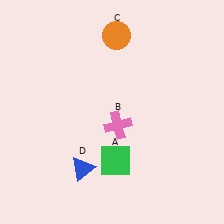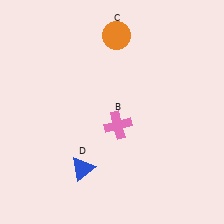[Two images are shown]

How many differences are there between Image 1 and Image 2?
There is 1 difference between the two images.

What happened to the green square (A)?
The green square (A) was removed in Image 2. It was in the bottom-right area of Image 1.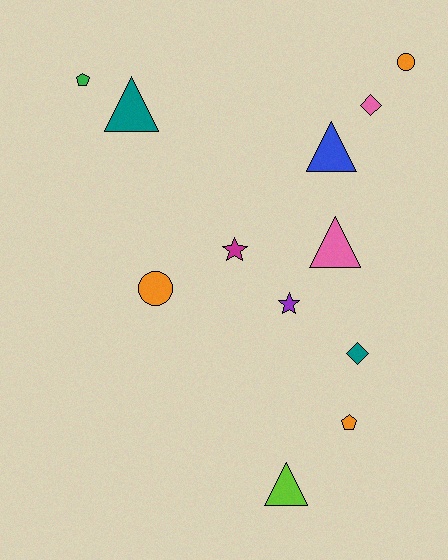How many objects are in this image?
There are 12 objects.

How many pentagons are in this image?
There are 2 pentagons.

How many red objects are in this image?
There are no red objects.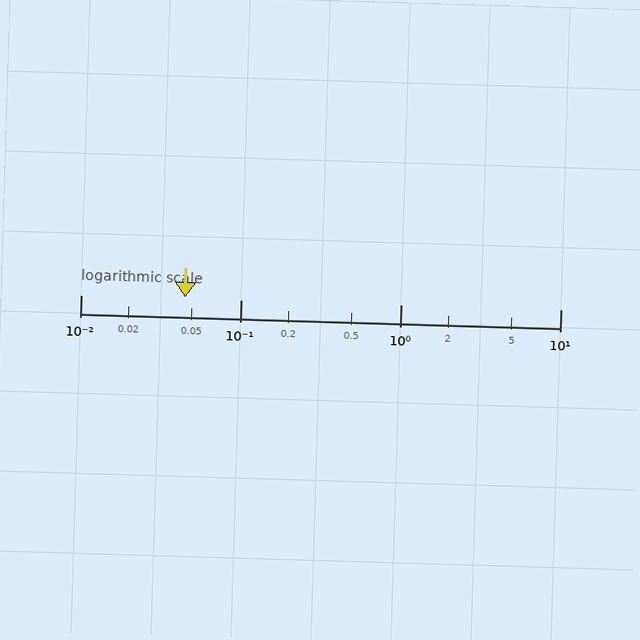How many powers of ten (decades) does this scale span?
The scale spans 3 decades, from 0.01 to 10.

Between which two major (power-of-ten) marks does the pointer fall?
The pointer is between 0.01 and 0.1.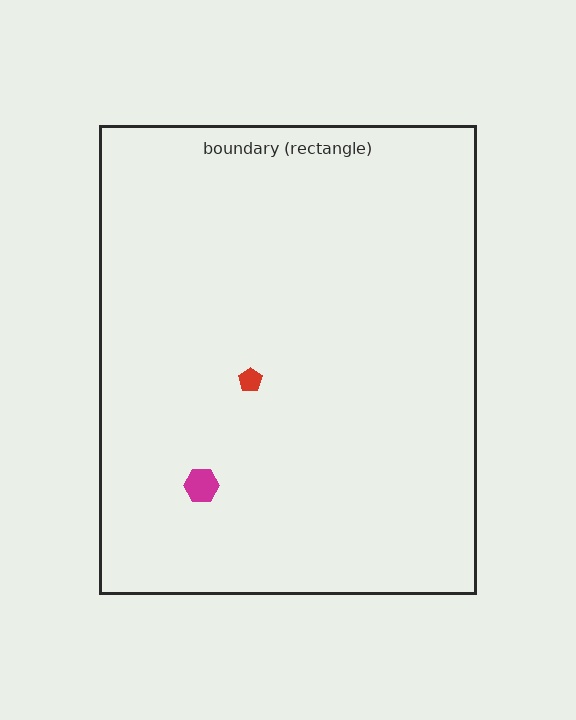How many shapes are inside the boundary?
2 inside, 0 outside.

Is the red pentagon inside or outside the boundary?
Inside.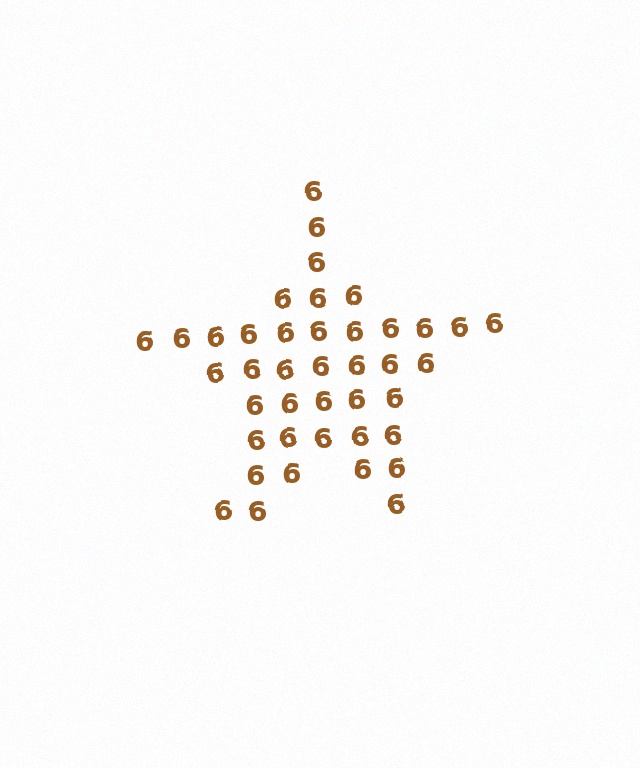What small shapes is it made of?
It is made of small digit 6's.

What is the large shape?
The large shape is a star.